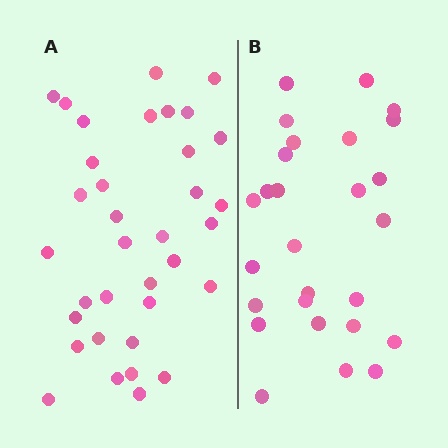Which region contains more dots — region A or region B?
Region A (the left region) has more dots.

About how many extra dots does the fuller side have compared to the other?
Region A has roughly 8 or so more dots than region B.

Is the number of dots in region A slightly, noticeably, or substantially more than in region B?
Region A has noticeably more, but not dramatically so. The ratio is roughly 1.3 to 1.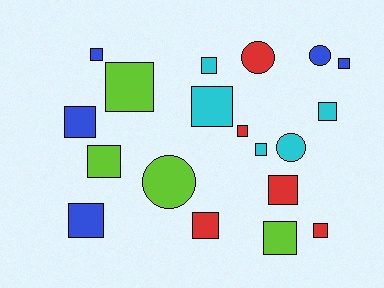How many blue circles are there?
There is 1 blue circle.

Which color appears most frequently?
Cyan, with 5 objects.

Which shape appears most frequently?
Square, with 15 objects.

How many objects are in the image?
There are 19 objects.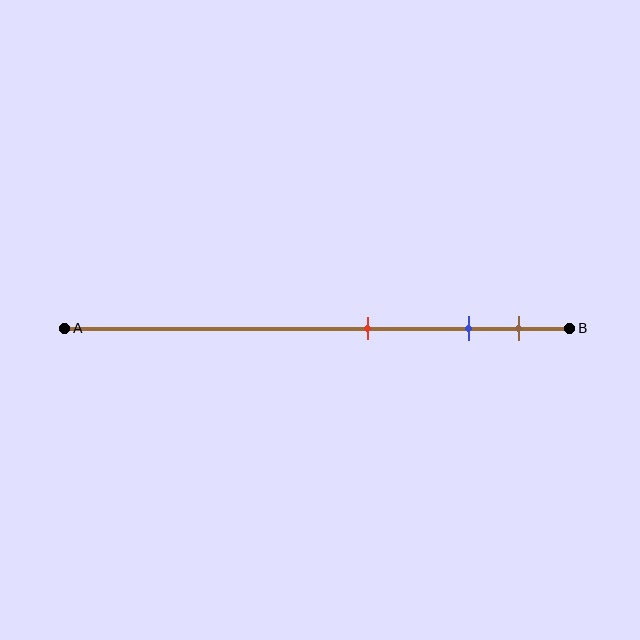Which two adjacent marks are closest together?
The blue and brown marks are the closest adjacent pair.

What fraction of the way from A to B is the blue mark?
The blue mark is approximately 80% (0.8) of the way from A to B.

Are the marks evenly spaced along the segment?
No, the marks are not evenly spaced.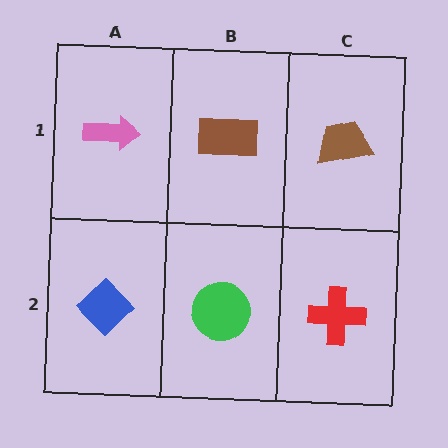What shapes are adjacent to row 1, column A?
A blue diamond (row 2, column A), a brown rectangle (row 1, column B).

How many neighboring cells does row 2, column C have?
2.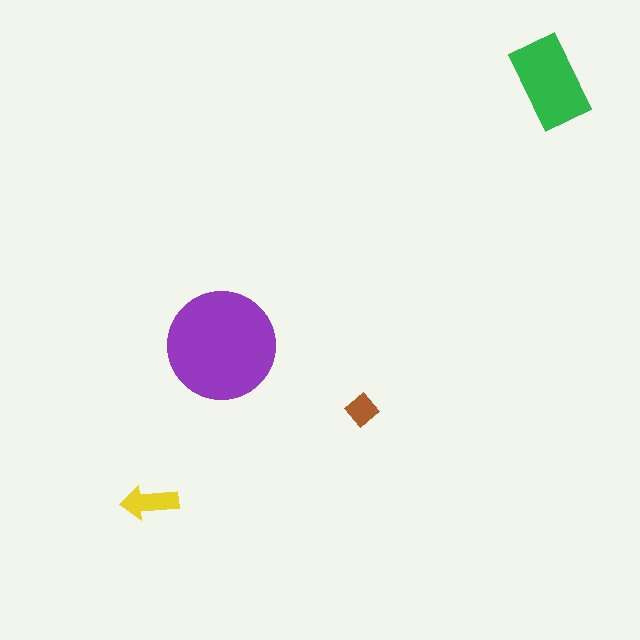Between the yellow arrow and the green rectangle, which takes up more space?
The green rectangle.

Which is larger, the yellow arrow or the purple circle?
The purple circle.